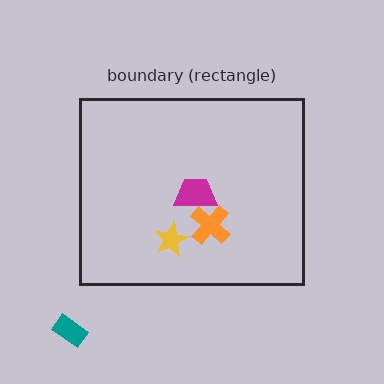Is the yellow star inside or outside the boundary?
Inside.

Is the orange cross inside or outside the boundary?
Inside.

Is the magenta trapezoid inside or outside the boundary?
Inside.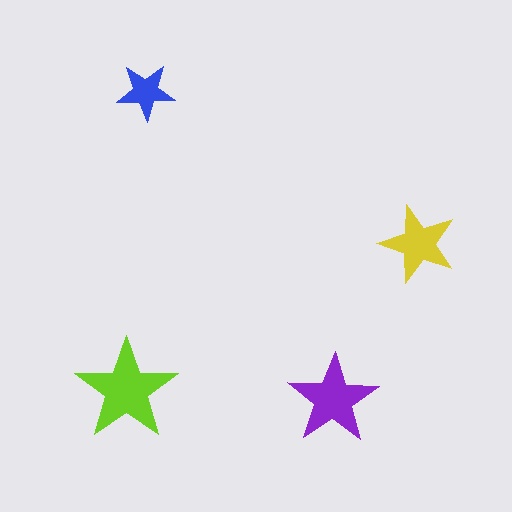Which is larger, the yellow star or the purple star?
The purple one.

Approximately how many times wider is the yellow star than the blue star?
About 1.5 times wider.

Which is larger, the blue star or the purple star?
The purple one.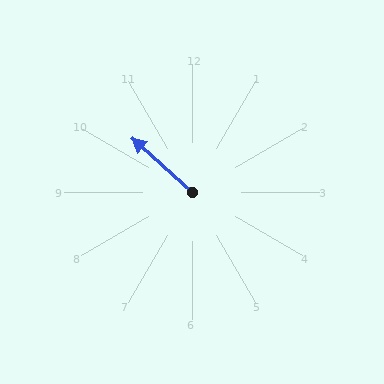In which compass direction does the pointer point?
Northwest.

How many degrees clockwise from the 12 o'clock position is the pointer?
Approximately 312 degrees.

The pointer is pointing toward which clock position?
Roughly 10 o'clock.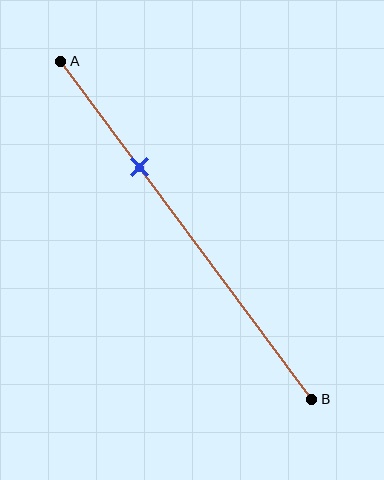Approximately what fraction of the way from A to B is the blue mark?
The blue mark is approximately 30% of the way from A to B.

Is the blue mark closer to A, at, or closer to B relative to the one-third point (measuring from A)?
The blue mark is approximately at the one-third point of segment AB.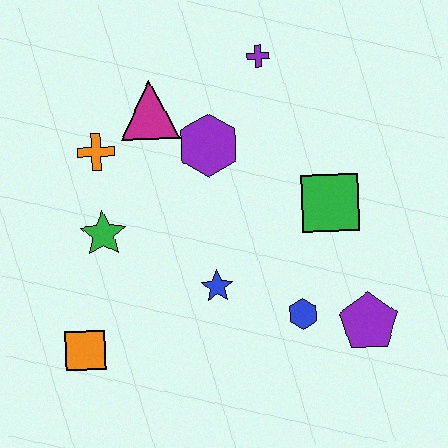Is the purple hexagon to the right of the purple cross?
No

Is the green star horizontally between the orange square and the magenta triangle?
Yes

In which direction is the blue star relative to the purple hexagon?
The blue star is below the purple hexagon.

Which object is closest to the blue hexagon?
The purple pentagon is closest to the blue hexagon.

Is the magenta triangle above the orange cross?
Yes